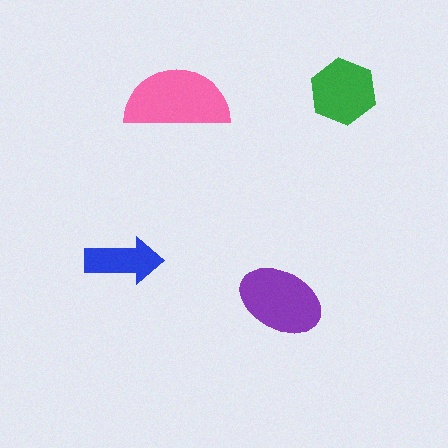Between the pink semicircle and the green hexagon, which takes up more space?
The pink semicircle.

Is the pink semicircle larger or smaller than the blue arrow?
Larger.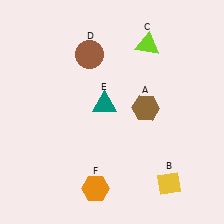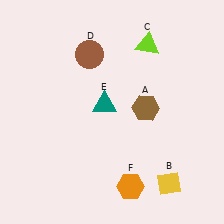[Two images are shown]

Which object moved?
The orange hexagon (F) moved right.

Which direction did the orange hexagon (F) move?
The orange hexagon (F) moved right.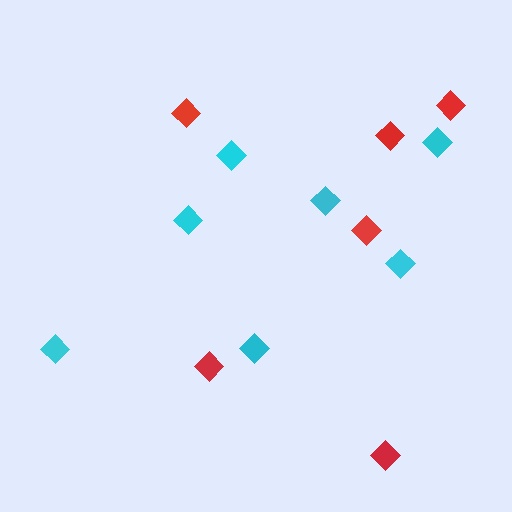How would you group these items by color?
There are 2 groups: one group of cyan diamonds (7) and one group of red diamonds (6).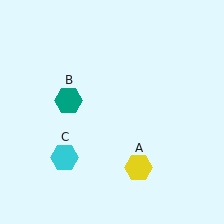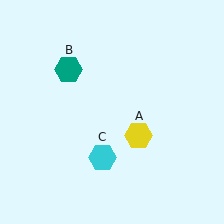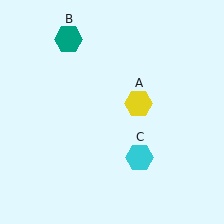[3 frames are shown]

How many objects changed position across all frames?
3 objects changed position: yellow hexagon (object A), teal hexagon (object B), cyan hexagon (object C).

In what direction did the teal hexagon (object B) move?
The teal hexagon (object B) moved up.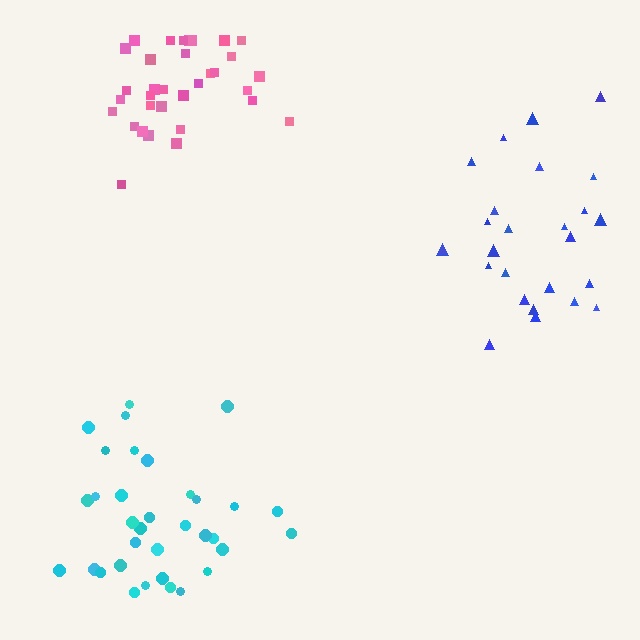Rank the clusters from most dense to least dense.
pink, cyan, blue.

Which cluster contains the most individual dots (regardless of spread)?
Cyan (34).